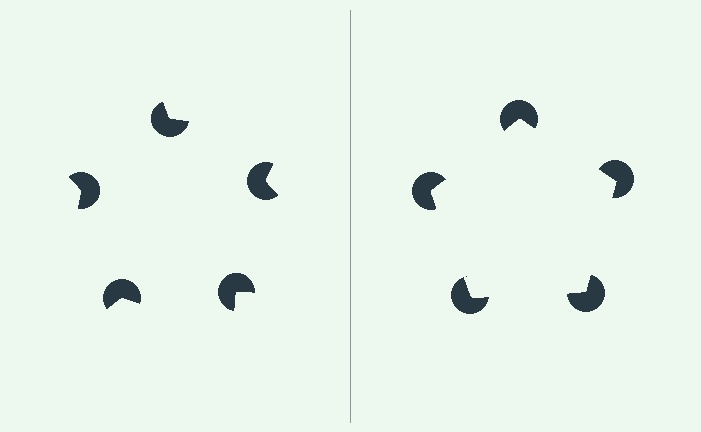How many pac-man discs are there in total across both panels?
10 — 5 on each side.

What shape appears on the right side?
An illusory pentagon.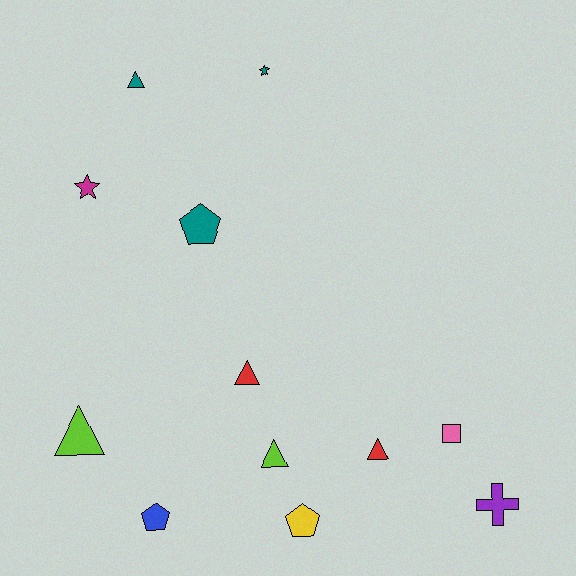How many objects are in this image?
There are 12 objects.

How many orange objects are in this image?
There are no orange objects.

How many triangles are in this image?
There are 5 triangles.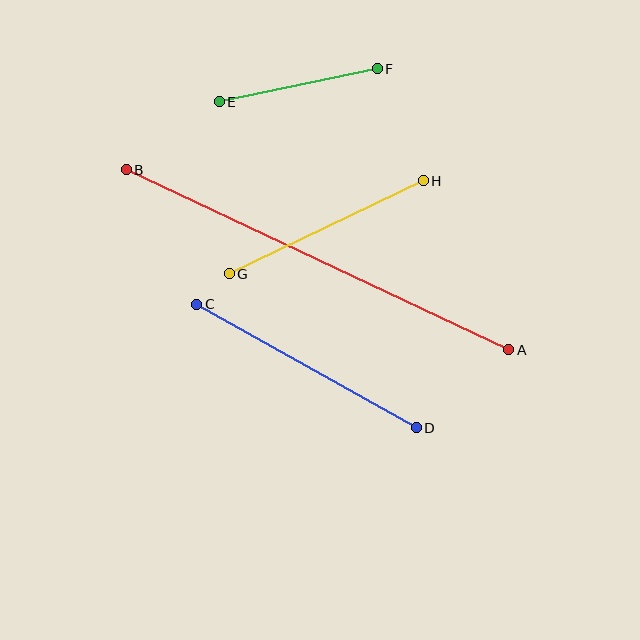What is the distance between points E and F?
The distance is approximately 162 pixels.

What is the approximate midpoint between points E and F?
The midpoint is at approximately (298, 85) pixels.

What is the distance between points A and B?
The distance is approximately 423 pixels.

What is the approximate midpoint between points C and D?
The midpoint is at approximately (307, 366) pixels.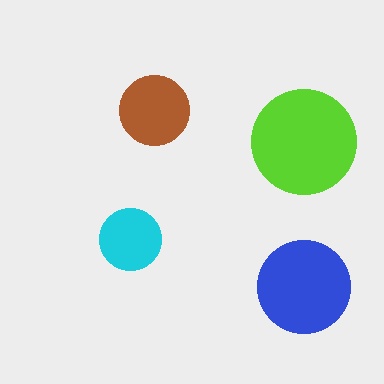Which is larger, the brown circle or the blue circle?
The blue one.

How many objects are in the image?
There are 4 objects in the image.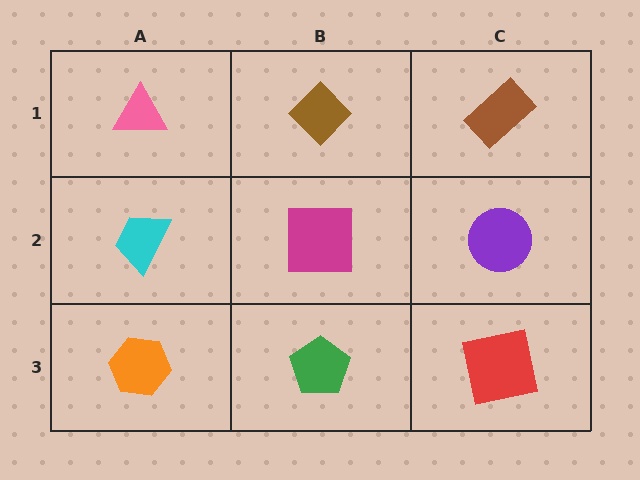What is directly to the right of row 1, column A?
A brown diamond.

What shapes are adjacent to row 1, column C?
A purple circle (row 2, column C), a brown diamond (row 1, column B).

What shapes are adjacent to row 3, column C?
A purple circle (row 2, column C), a green pentagon (row 3, column B).